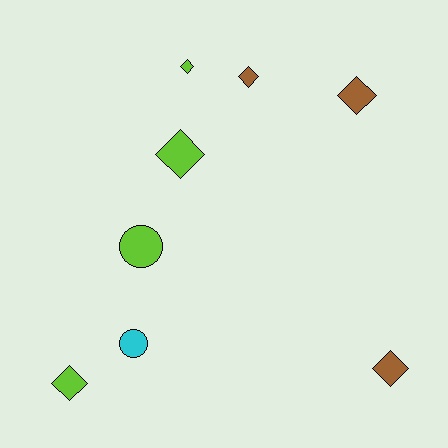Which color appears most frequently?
Lime, with 4 objects.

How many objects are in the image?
There are 8 objects.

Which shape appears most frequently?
Diamond, with 6 objects.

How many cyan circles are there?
There is 1 cyan circle.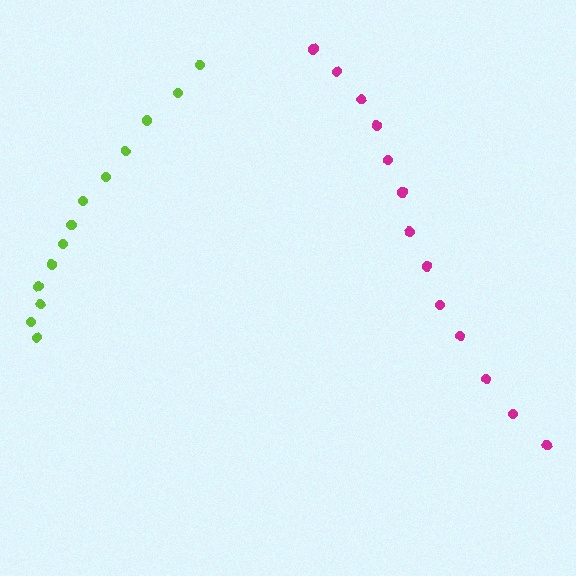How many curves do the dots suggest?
There are 2 distinct paths.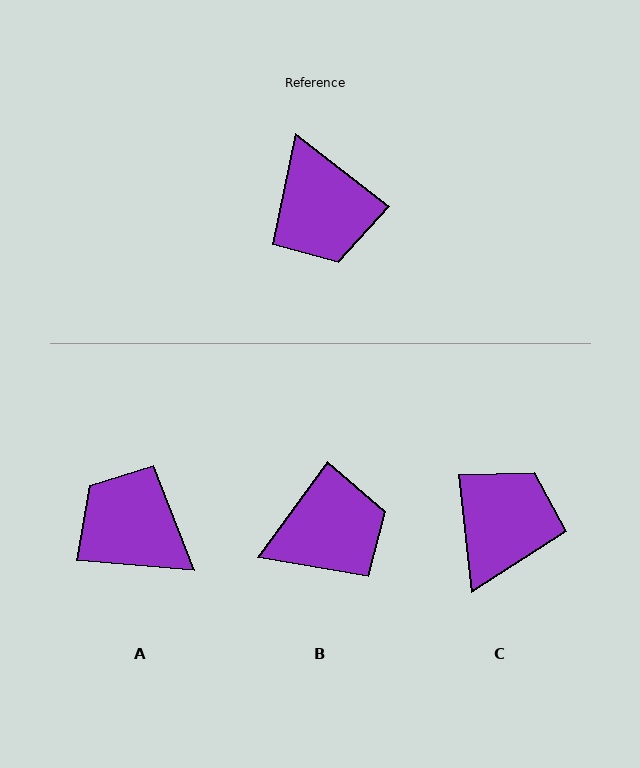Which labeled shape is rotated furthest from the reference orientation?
A, about 147 degrees away.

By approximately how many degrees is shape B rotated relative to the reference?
Approximately 91 degrees counter-clockwise.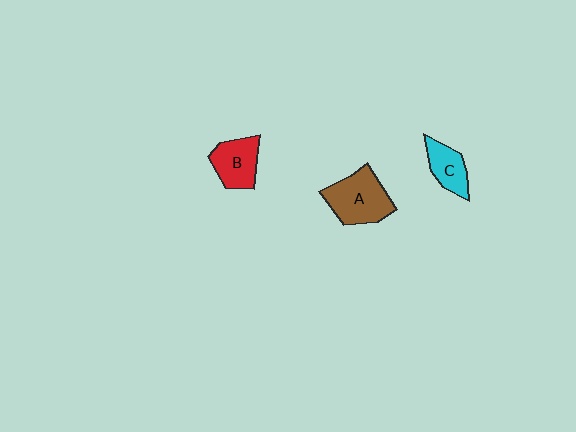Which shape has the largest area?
Shape A (brown).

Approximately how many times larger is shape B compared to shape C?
Approximately 1.3 times.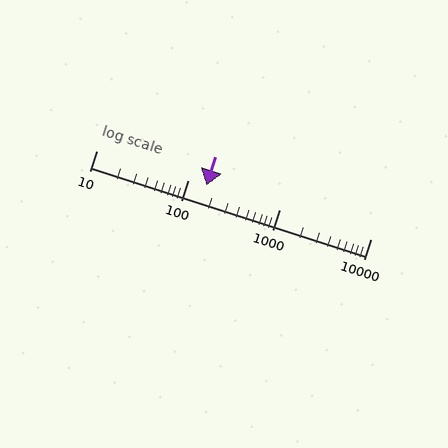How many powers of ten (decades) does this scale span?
The scale spans 3 decades, from 10 to 10000.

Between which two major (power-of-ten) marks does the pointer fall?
The pointer is between 100 and 1000.